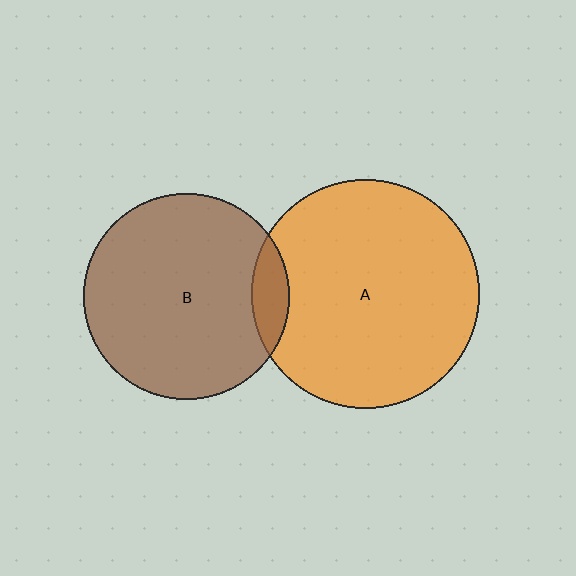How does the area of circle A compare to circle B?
Approximately 1.2 times.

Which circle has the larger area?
Circle A (orange).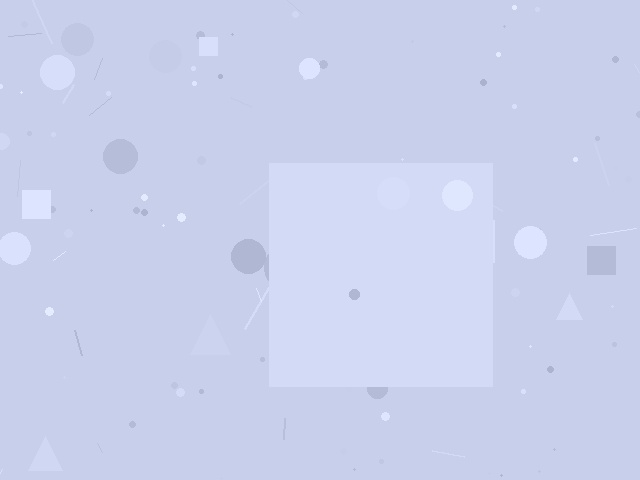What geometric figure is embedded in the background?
A square is embedded in the background.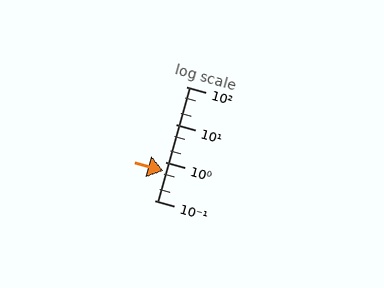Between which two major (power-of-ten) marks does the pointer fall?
The pointer is between 0.1 and 1.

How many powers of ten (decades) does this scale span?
The scale spans 3 decades, from 0.1 to 100.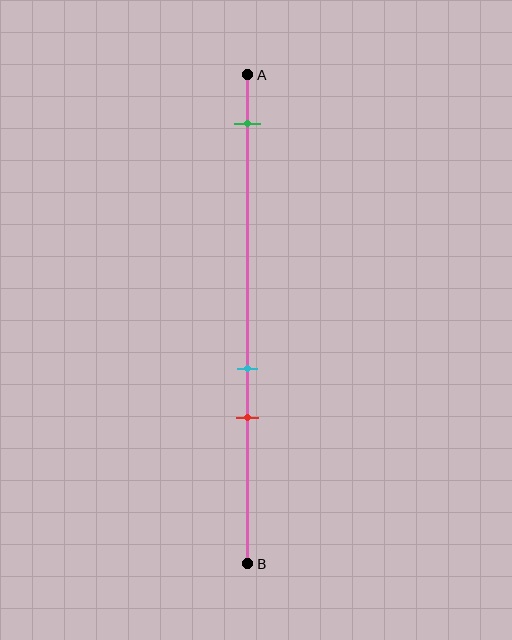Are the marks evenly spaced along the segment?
No, the marks are not evenly spaced.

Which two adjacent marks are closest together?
The cyan and red marks are the closest adjacent pair.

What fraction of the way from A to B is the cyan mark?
The cyan mark is approximately 60% (0.6) of the way from A to B.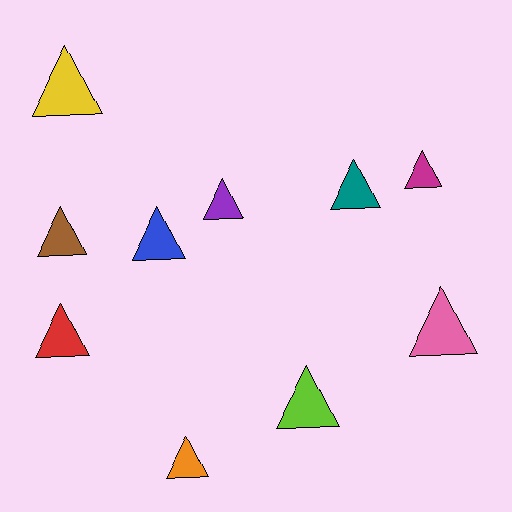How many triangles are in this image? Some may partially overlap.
There are 10 triangles.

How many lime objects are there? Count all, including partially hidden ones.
There is 1 lime object.